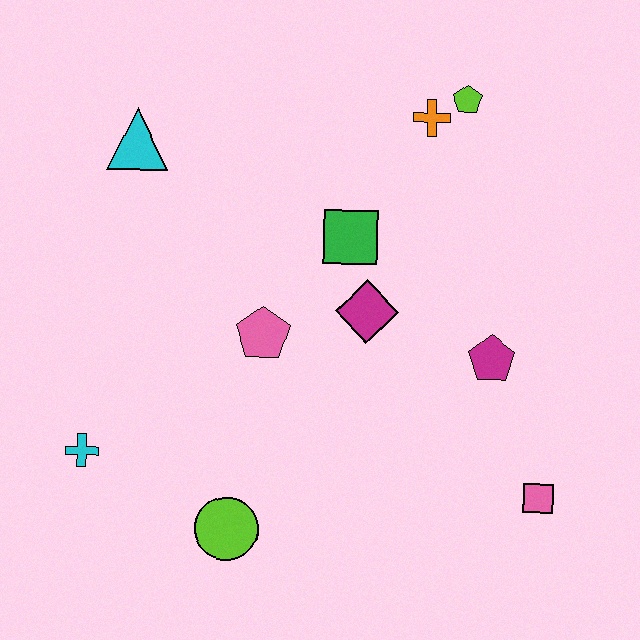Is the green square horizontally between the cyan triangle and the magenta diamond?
Yes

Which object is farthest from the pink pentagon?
The pink square is farthest from the pink pentagon.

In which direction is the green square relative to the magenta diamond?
The green square is above the magenta diamond.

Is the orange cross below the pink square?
No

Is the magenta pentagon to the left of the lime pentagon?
No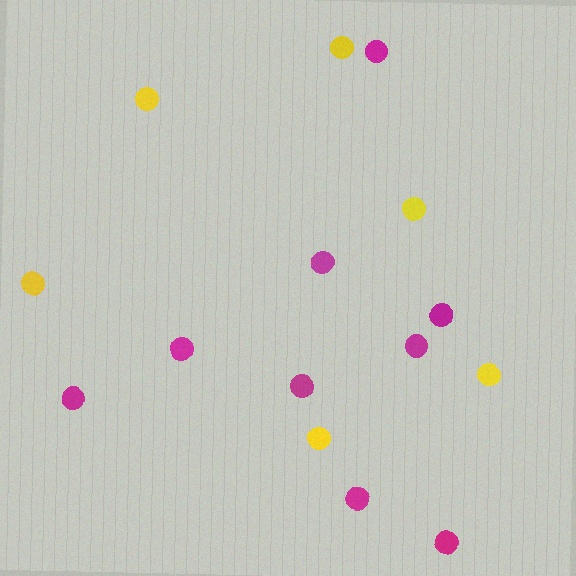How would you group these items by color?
There are 2 groups: one group of yellow circles (6) and one group of magenta circles (9).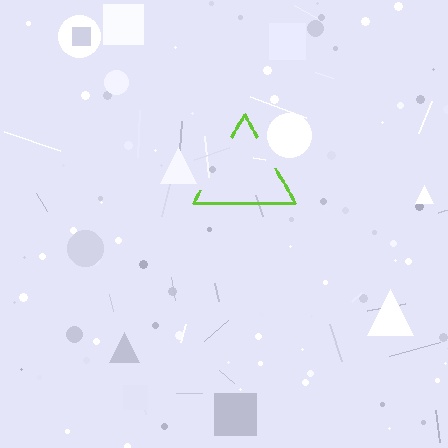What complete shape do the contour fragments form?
The contour fragments form a triangle.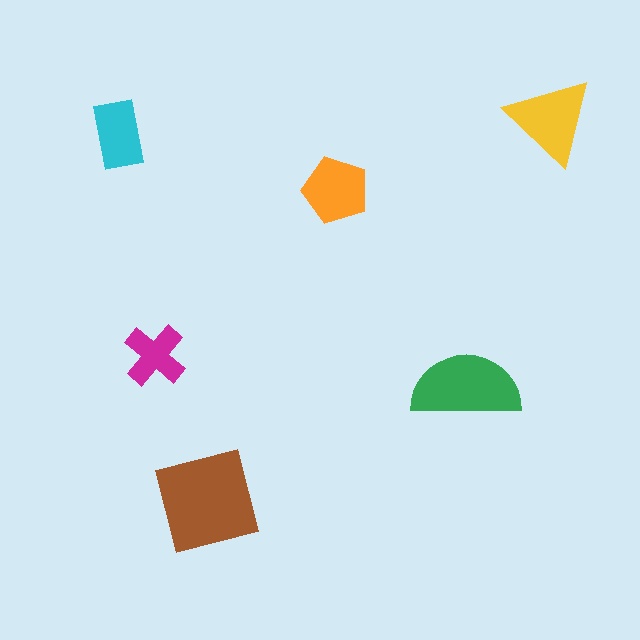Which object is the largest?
The brown square.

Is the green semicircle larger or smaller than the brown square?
Smaller.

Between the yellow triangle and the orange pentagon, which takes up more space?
The yellow triangle.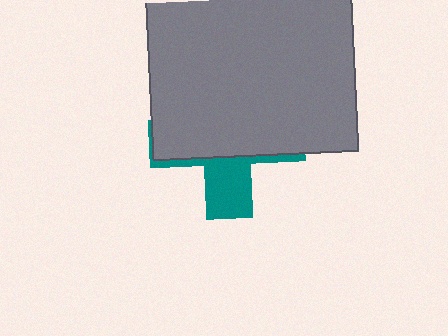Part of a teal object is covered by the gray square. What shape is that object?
It is a cross.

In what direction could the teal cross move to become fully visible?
The teal cross could move down. That would shift it out from behind the gray square entirely.